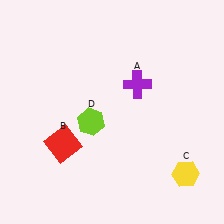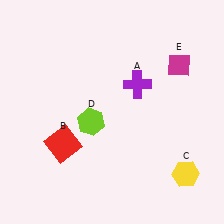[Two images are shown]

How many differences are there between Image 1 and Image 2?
There is 1 difference between the two images.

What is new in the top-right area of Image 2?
A magenta diamond (E) was added in the top-right area of Image 2.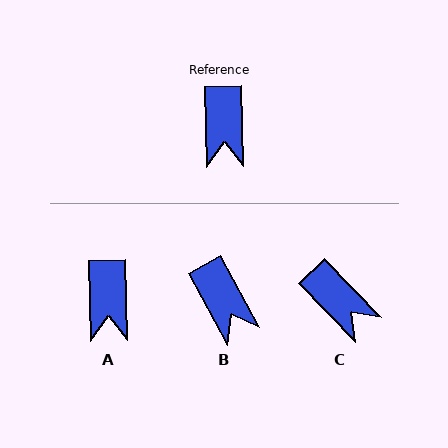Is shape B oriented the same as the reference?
No, it is off by about 27 degrees.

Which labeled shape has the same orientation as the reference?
A.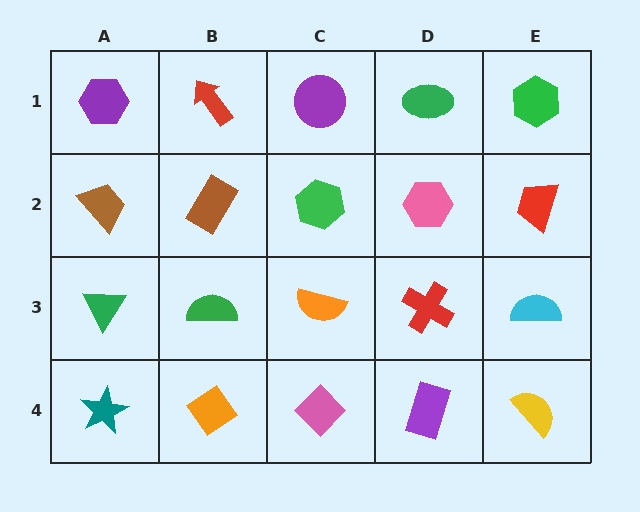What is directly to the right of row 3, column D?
A cyan semicircle.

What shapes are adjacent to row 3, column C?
A green hexagon (row 2, column C), a pink diamond (row 4, column C), a green semicircle (row 3, column B), a red cross (row 3, column D).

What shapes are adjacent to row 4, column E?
A cyan semicircle (row 3, column E), a purple rectangle (row 4, column D).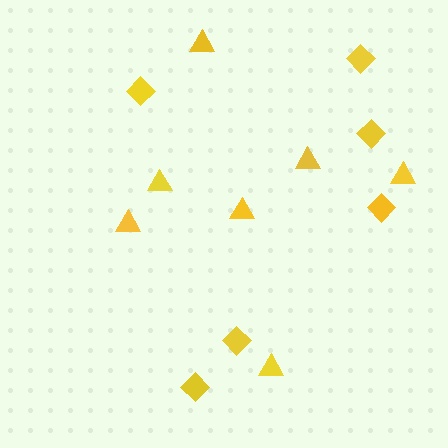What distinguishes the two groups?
There are 2 groups: one group of triangles (7) and one group of diamonds (6).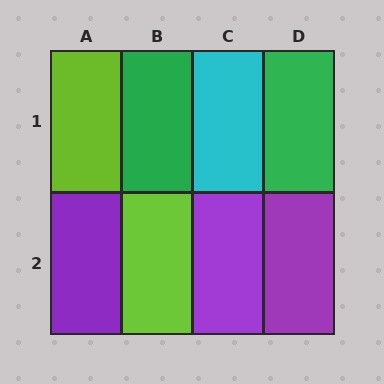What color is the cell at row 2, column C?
Purple.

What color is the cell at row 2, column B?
Lime.